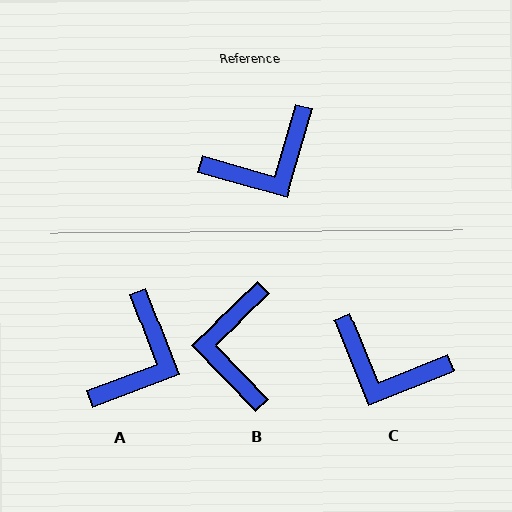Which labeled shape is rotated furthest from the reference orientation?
B, about 120 degrees away.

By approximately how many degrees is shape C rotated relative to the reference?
Approximately 52 degrees clockwise.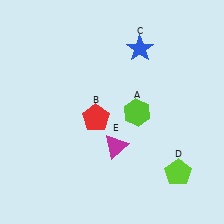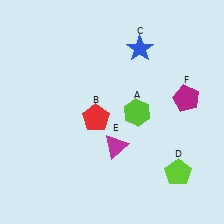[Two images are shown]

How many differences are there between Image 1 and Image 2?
There is 1 difference between the two images.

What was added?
A magenta pentagon (F) was added in Image 2.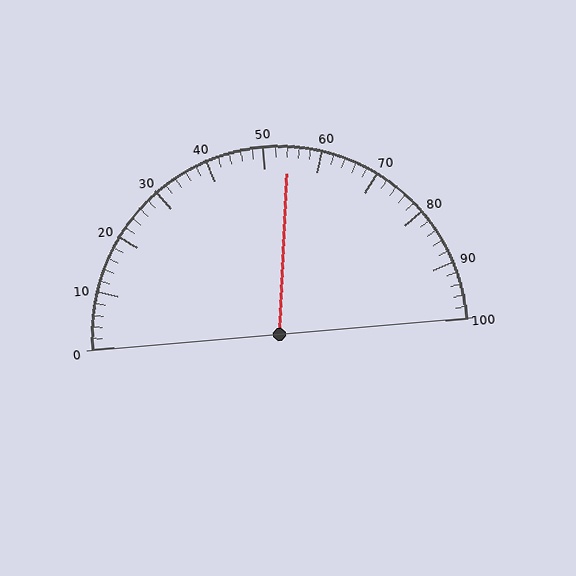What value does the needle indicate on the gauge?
The needle indicates approximately 54.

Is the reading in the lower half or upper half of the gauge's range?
The reading is in the upper half of the range (0 to 100).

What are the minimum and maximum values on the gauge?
The gauge ranges from 0 to 100.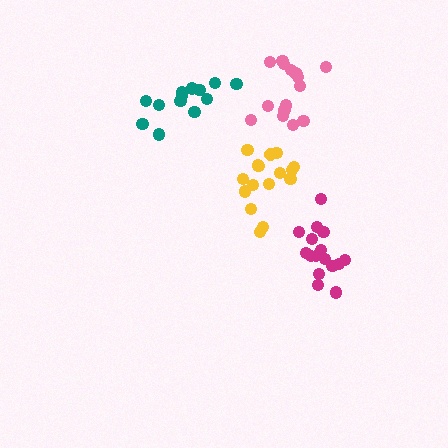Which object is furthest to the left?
The teal cluster is leftmost.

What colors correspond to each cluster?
The clusters are colored: pink, yellow, magenta, teal.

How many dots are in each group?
Group 1: 16 dots, Group 2: 17 dots, Group 3: 16 dots, Group 4: 13 dots (62 total).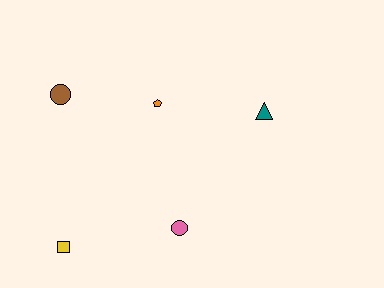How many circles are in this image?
There are 2 circles.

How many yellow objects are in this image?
There is 1 yellow object.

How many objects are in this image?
There are 5 objects.